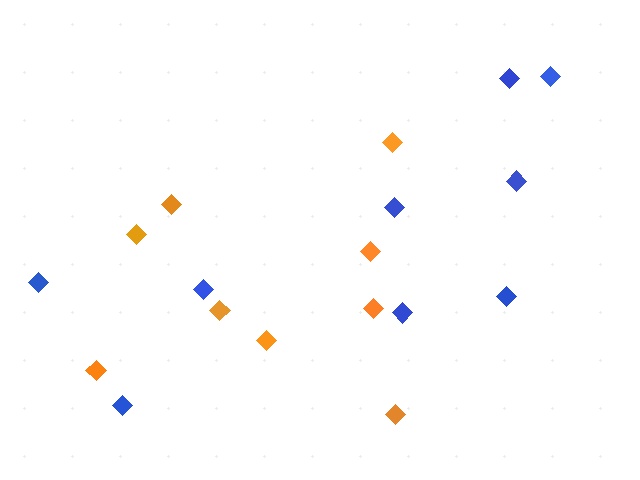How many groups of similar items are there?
There are 2 groups: one group of orange diamonds (9) and one group of blue diamonds (9).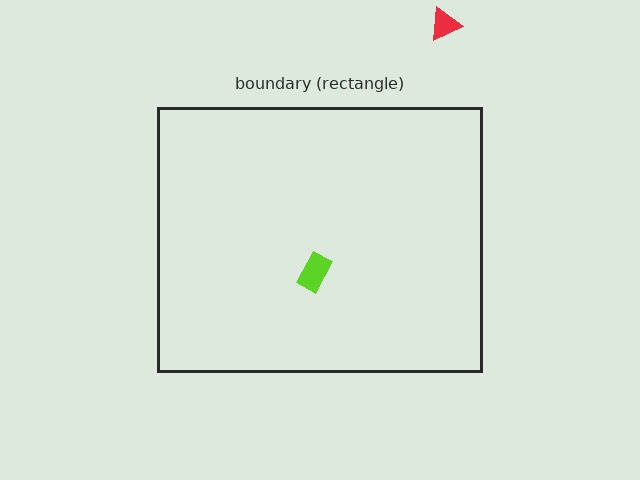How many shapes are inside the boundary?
1 inside, 1 outside.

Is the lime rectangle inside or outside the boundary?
Inside.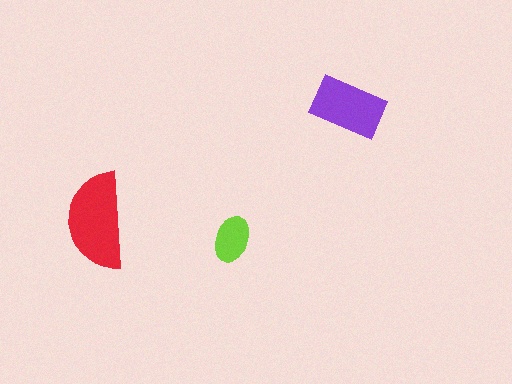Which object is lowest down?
The lime ellipse is bottommost.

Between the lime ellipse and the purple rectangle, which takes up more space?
The purple rectangle.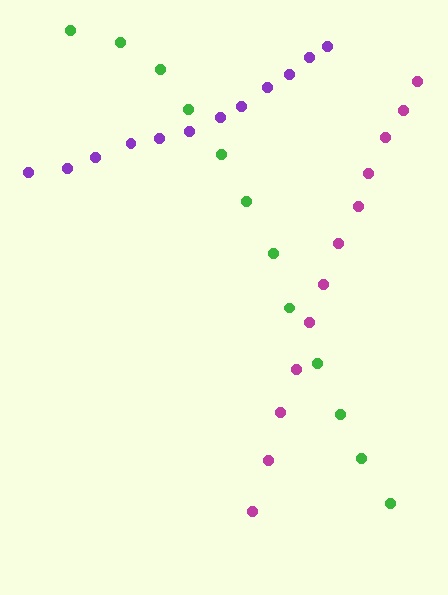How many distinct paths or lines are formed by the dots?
There are 3 distinct paths.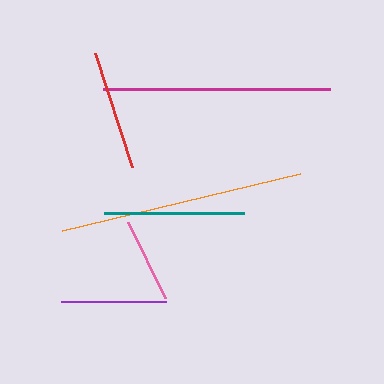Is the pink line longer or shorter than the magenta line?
The magenta line is longer than the pink line.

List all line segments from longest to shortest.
From longest to shortest: orange, magenta, teal, red, purple, pink.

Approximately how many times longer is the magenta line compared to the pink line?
The magenta line is approximately 2.7 times the length of the pink line.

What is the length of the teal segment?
The teal segment is approximately 140 pixels long.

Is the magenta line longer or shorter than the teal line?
The magenta line is longer than the teal line.